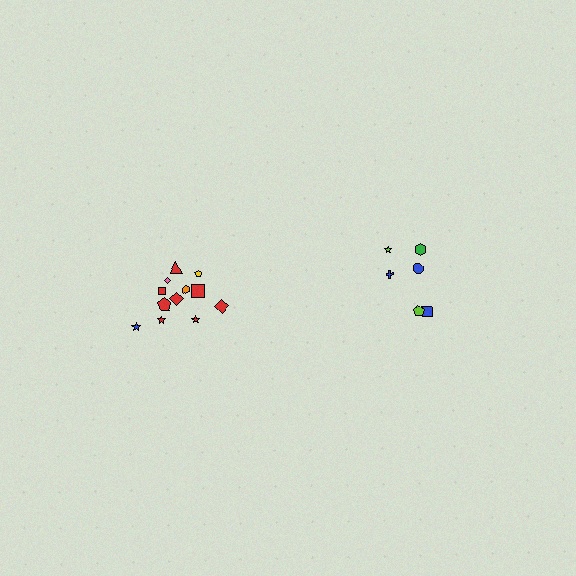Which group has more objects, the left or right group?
The left group.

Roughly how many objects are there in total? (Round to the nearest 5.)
Roughly 20 objects in total.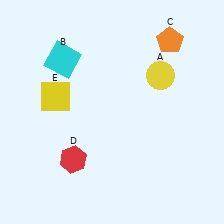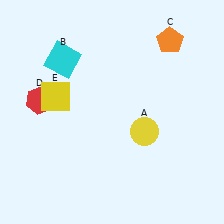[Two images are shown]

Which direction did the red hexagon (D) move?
The red hexagon (D) moved up.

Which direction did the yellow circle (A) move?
The yellow circle (A) moved down.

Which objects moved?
The objects that moved are: the yellow circle (A), the red hexagon (D).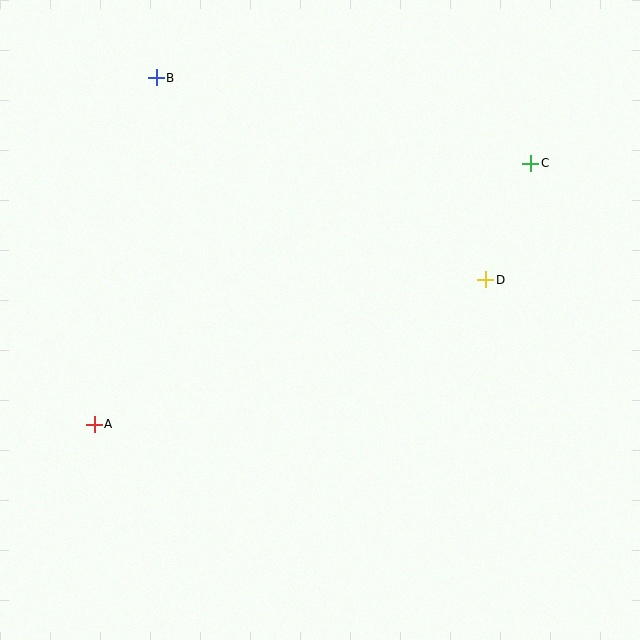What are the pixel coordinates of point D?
Point D is at (486, 280).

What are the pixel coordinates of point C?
Point C is at (531, 163).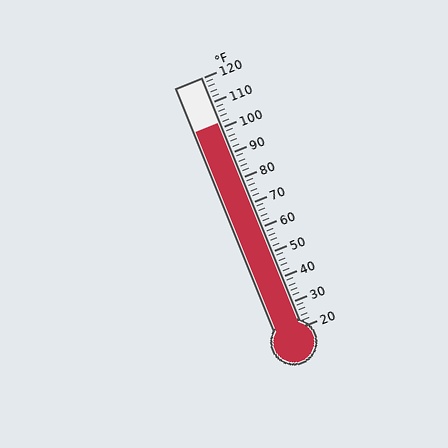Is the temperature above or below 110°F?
The temperature is below 110°F.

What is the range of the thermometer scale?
The thermometer scale ranges from 20°F to 120°F.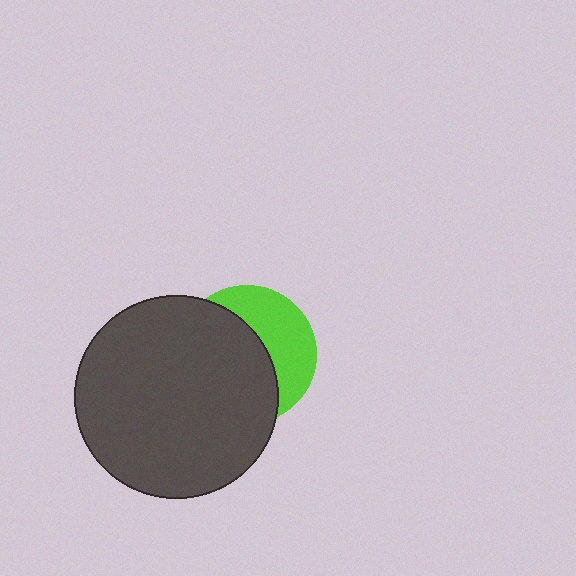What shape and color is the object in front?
The object in front is a dark gray circle.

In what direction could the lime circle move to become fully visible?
The lime circle could move right. That would shift it out from behind the dark gray circle entirely.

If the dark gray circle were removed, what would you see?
You would see the complete lime circle.